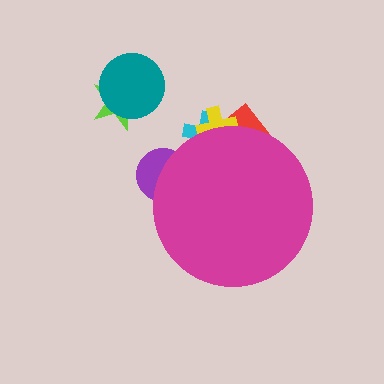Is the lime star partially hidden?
No, the lime star is fully visible.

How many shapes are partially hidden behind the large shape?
4 shapes are partially hidden.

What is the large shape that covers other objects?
A magenta circle.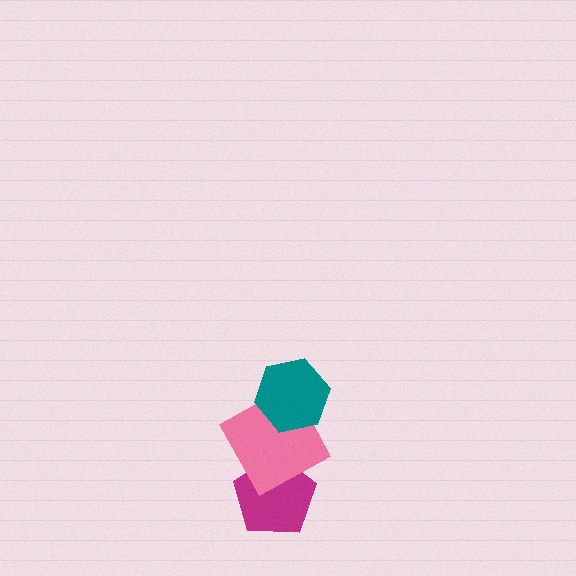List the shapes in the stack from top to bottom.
From top to bottom: the teal hexagon, the pink square, the magenta pentagon.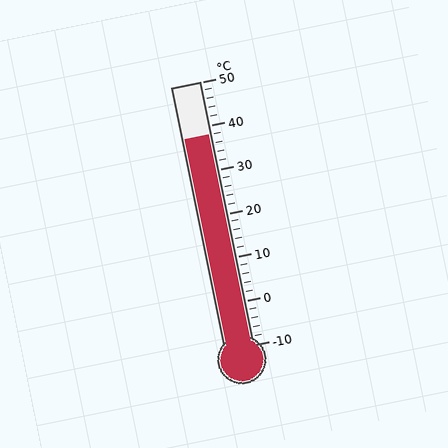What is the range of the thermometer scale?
The thermometer scale ranges from -10°C to 50°C.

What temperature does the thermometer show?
The thermometer shows approximately 38°C.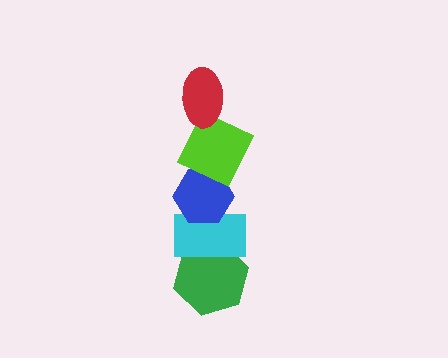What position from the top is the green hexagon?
The green hexagon is 5th from the top.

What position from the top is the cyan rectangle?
The cyan rectangle is 4th from the top.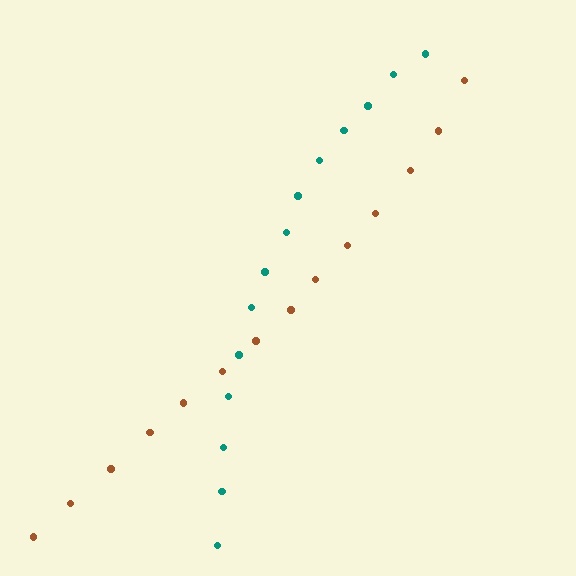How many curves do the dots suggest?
There are 2 distinct paths.